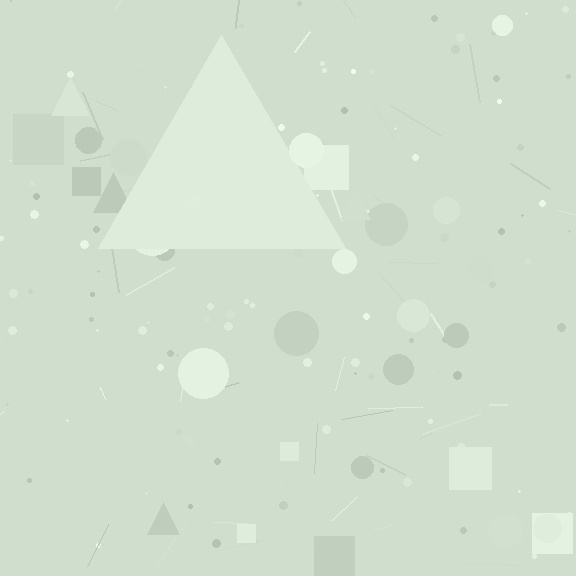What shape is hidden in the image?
A triangle is hidden in the image.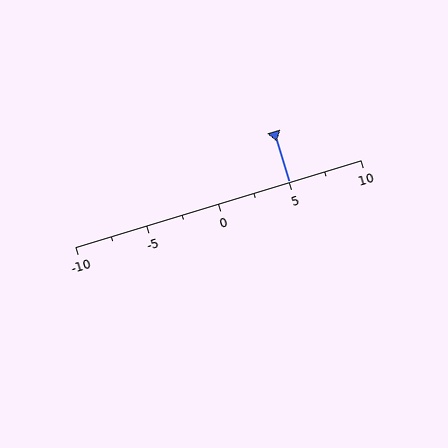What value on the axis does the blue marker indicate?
The marker indicates approximately 5.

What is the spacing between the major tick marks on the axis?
The major ticks are spaced 5 apart.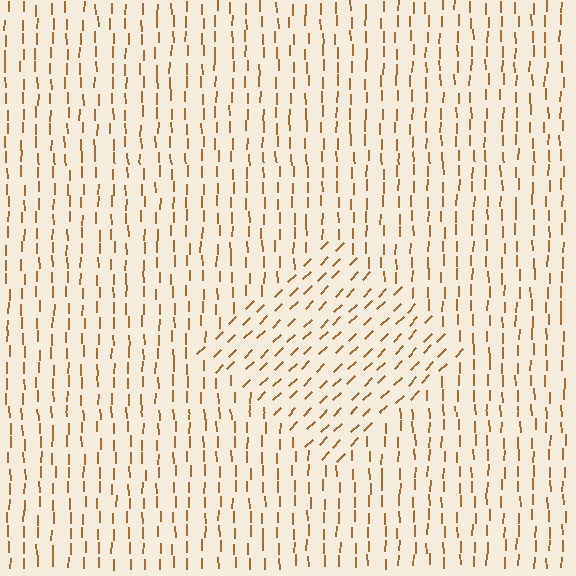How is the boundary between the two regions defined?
The boundary is defined purely by a change in line orientation (approximately 45 degrees difference). All lines are the same color and thickness.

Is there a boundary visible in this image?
Yes, there is a texture boundary formed by a change in line orientation.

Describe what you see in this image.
The image is filled with small brown line segments. A diamond region in the image has lines oriented differently from the surrounding lines, creating a visible texture boundary.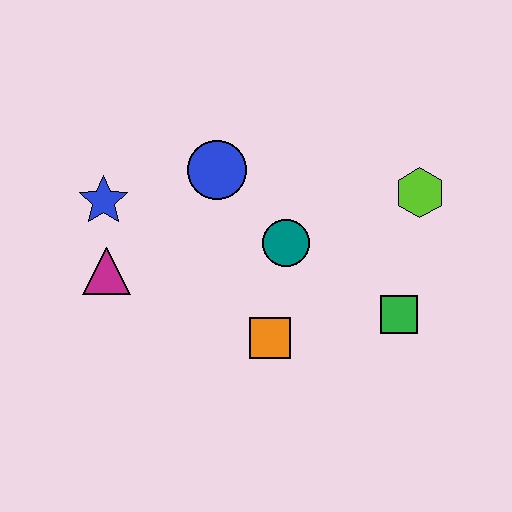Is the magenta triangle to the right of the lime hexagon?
No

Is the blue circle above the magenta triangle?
Yes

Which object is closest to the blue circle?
The teal circle is closest to the blue circle.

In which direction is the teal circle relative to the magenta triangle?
The teal circle is to the right of the magenta triangle.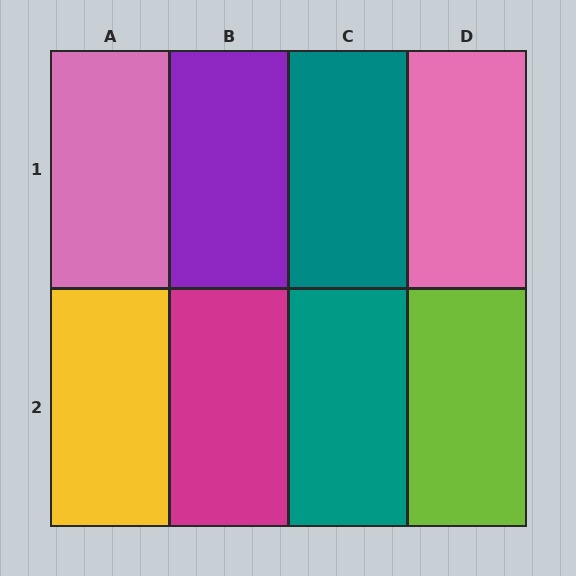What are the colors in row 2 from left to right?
Yellow, magenta, teal, lime.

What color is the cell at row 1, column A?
Pink.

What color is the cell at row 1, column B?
Purple.